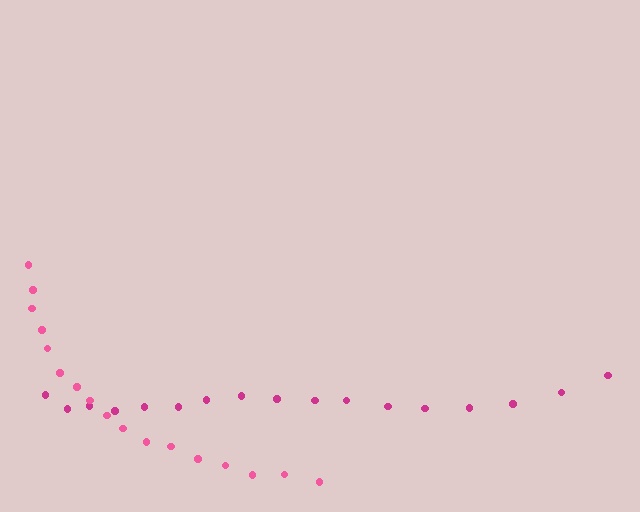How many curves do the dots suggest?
There are 2 distinct paths.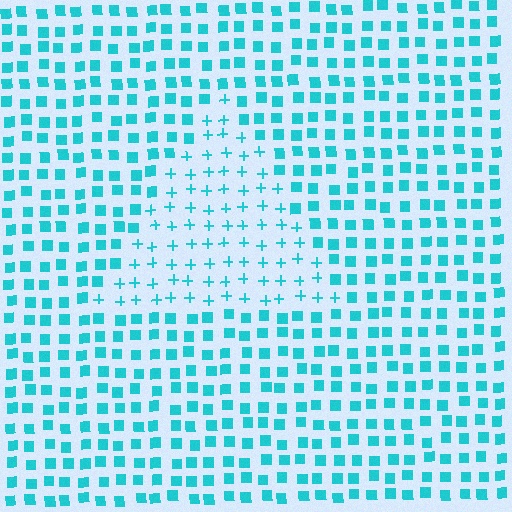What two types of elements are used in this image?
The image uses plus signs inside the triangle region and squares outside it.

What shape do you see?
I see a triangle.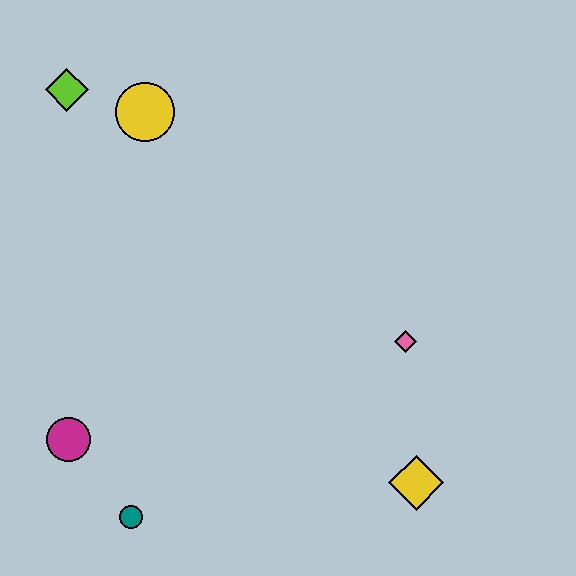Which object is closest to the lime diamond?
The yellow circle is closest to the lime diamond.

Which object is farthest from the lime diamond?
The yellow diamond is farthest from the lime diamond.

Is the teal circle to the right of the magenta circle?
Yes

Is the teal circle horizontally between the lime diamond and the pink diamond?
Yes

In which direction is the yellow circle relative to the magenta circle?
The yellow circle is above the magenta circle.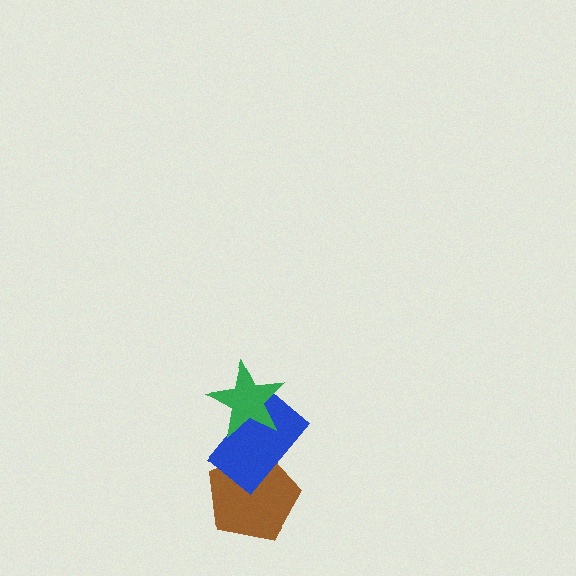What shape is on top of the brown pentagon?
The blue rectangle is on top of the brown pentagon.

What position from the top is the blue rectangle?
The blue rectangle is 2nd from the top.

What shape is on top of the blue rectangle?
The green star is on top of the blue rectangle.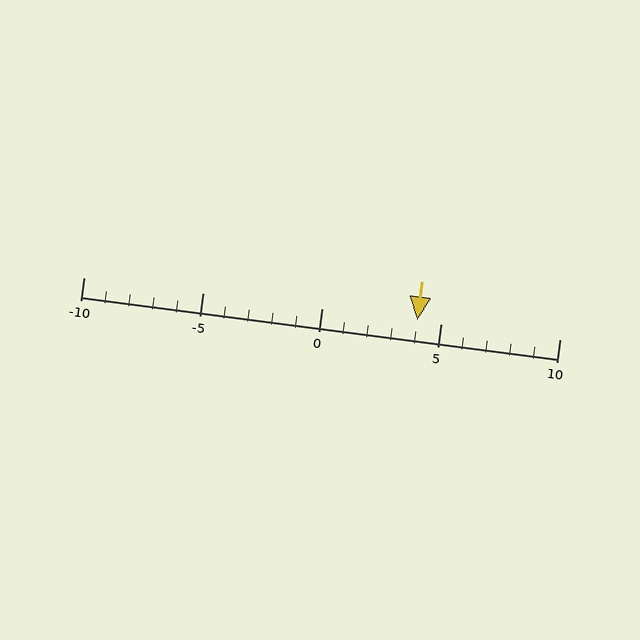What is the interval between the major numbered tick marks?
The major tick marks are spaced 5 units apart.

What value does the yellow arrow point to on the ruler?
The yellow arrow points to approximately 4.